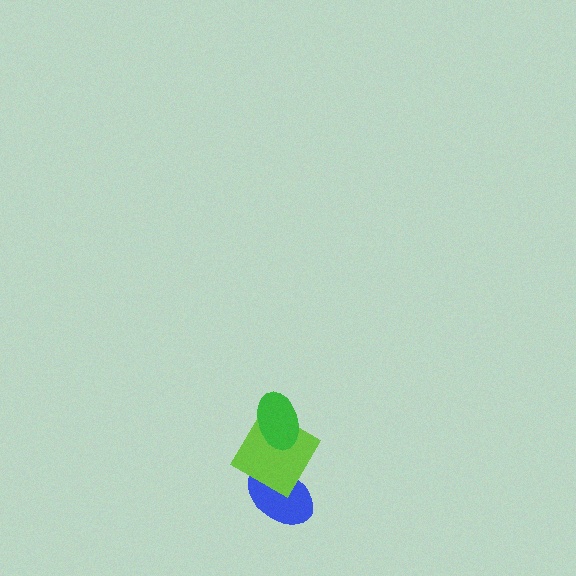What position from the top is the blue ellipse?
The blue ellipse is 3rd from the top.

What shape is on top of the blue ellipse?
The lime diamond is on top of the blue ellipse.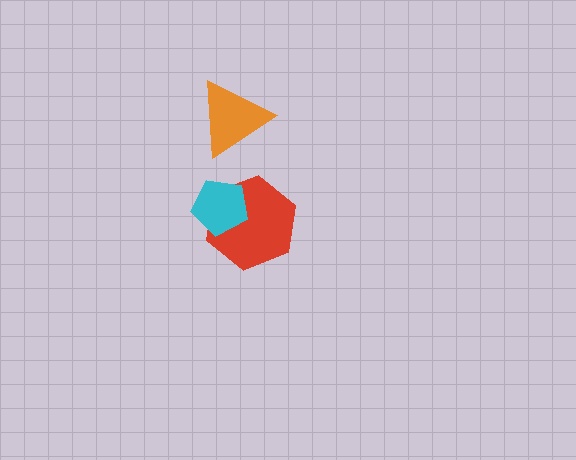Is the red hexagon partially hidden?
Yes, it is partially covered by another shape.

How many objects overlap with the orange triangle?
0 objects overlap with the orange triangle.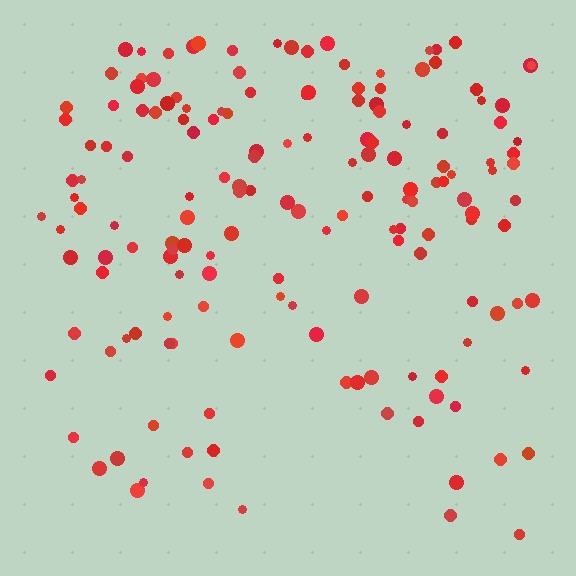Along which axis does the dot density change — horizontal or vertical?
Vertical.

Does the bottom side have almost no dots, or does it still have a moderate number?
Still a moderate number, just noticeably fewer than the top.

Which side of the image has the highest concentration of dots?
The top.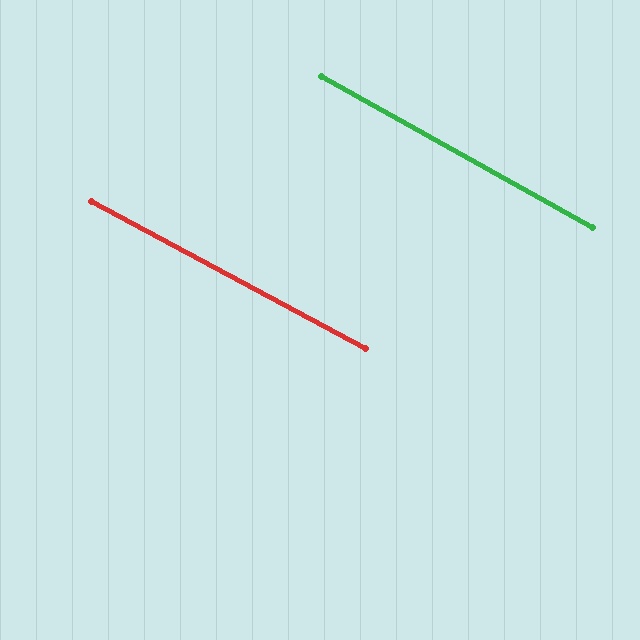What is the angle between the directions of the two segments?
Approximately 1 degree.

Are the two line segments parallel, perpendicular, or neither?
Parallel — their directions differ by only 1.1°.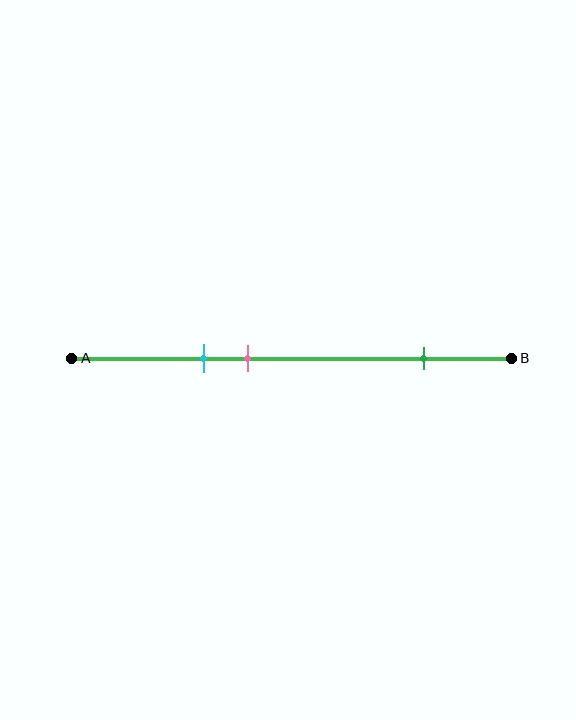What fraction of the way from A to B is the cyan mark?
The cyan mark is approximately 30% (0.3) of the way from A to B.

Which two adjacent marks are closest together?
The cyan and pink marks are the closest adjacent pair.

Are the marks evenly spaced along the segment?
No, the marks are not evenly spaced.